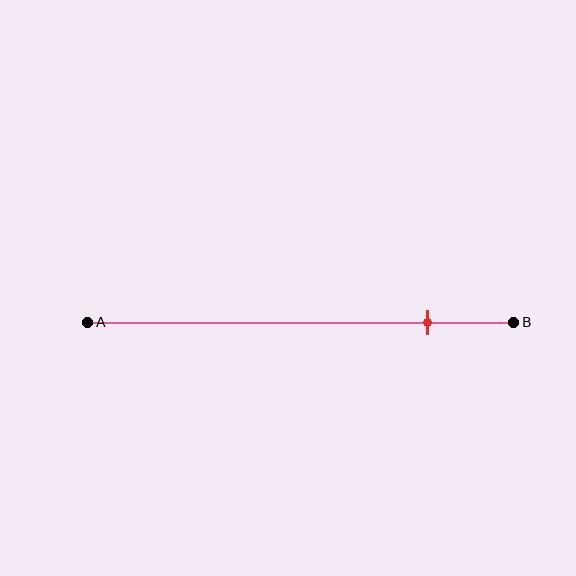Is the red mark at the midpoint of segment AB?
No, the mark is at about 80% from A, not at the 50% midpoint.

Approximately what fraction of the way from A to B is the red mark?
The red mark is approximately 80% of the way from A to B.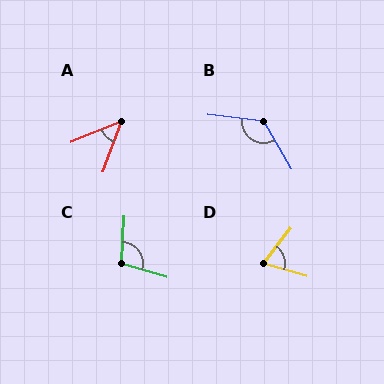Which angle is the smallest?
A, at approximately 48 degrees.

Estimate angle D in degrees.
Approximately 68 degrees.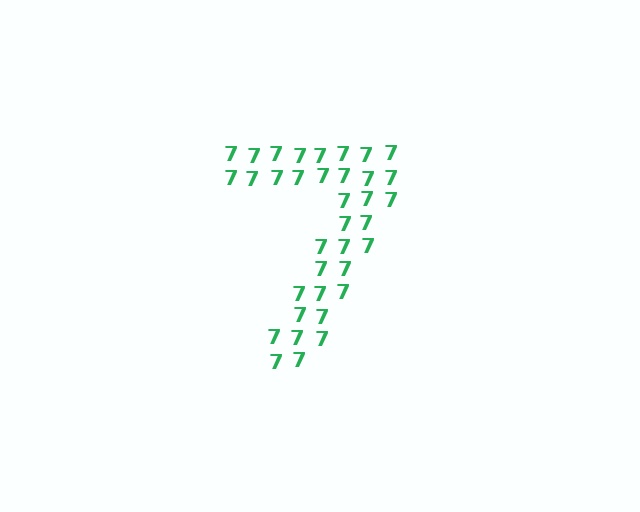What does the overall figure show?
The overall figure shows the digit 7.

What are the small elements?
The small elements are digit 7's.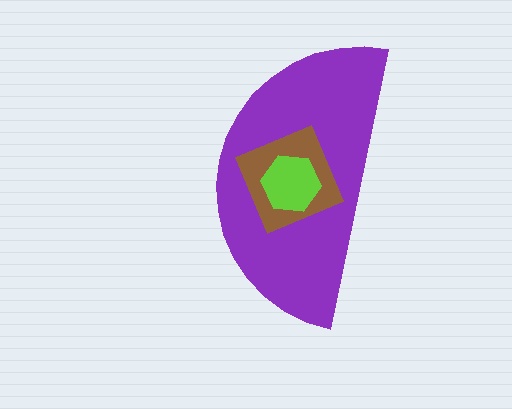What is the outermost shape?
The purple semicircle.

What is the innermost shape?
The lime hexagon.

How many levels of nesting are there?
3.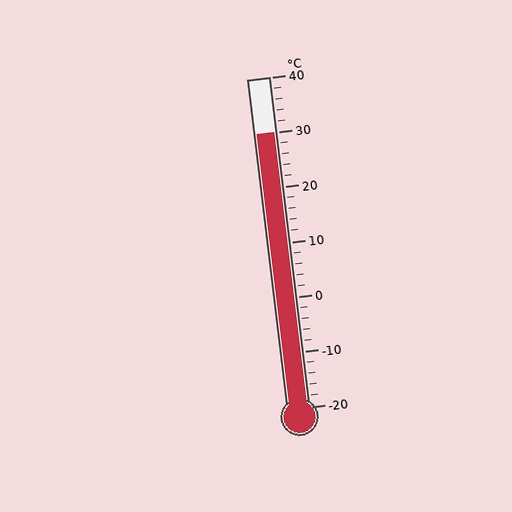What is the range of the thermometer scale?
The thermometer scale ranges from -20°C to 40°C.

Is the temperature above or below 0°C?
The temperature is above 0°C.